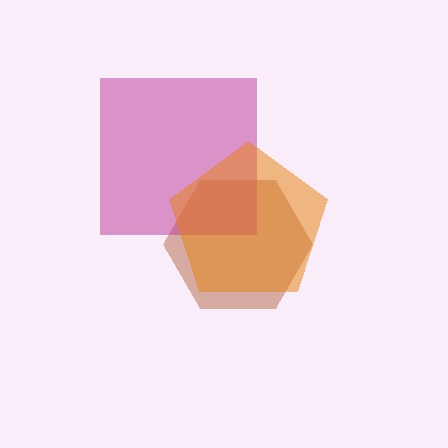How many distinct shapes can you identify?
There are 3 distinct shapes: a brown hexagon, a magenta square, an orange pentagon.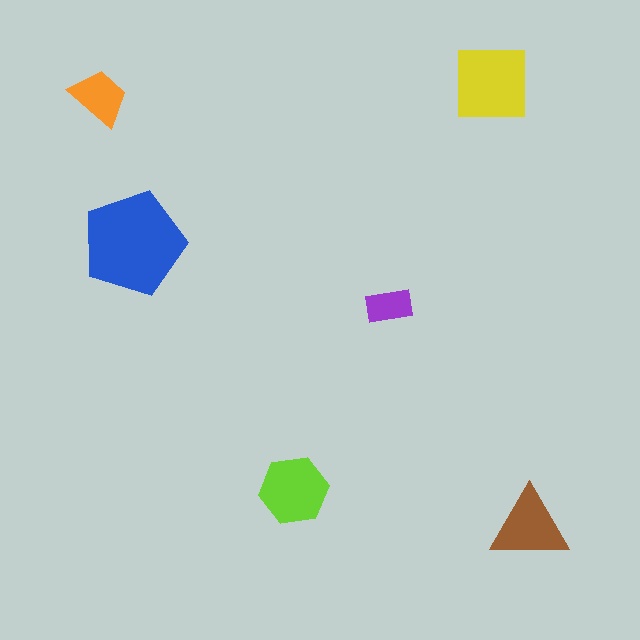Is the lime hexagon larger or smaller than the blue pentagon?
Smaller.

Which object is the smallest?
The purple rectangle.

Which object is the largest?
The blue pentagon.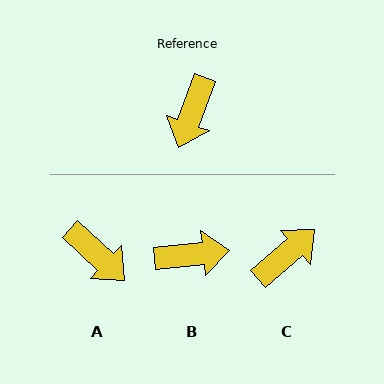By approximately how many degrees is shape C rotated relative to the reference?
Approximately 152 degrees counter-clockwise.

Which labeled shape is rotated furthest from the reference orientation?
C, about 152 degrees away.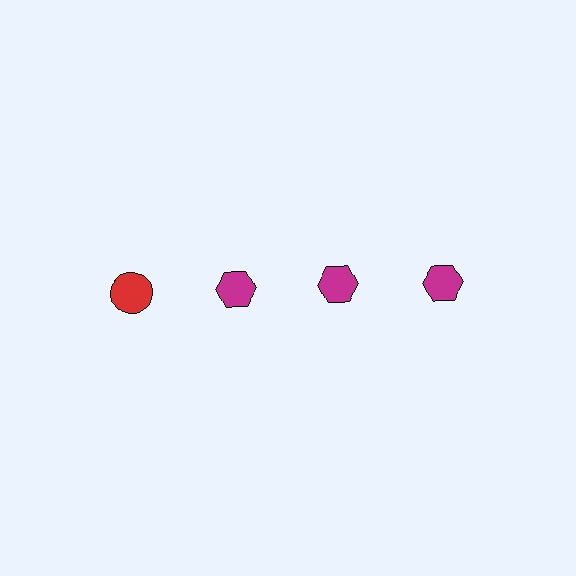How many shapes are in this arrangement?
There are 4 shapes arranged in a grid pattern.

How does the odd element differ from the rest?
It differs in both color (red instead of magenta) and shape (circle instead of hexagon).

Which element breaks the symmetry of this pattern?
The red circle in the top row, leftmost column breaks the symmetry. All other shapes are magenta hexagons.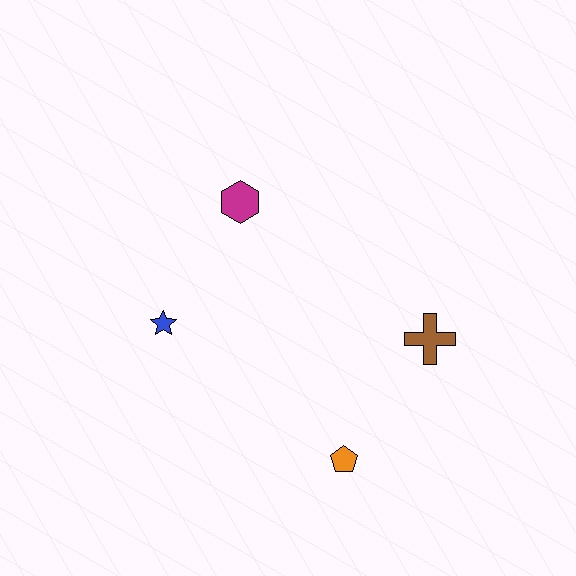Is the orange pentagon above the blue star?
No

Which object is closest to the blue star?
The magenta hexagon is closest to the blue star.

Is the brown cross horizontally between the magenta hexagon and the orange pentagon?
No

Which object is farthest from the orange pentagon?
The magenta hexagon is farthest from the orange pentagon.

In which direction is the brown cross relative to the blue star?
The brown cross is to the right of the blue star.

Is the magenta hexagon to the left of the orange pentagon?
Yes